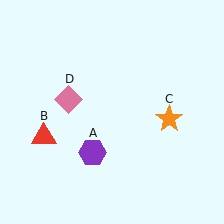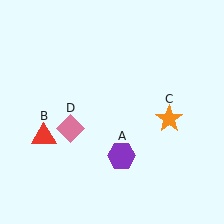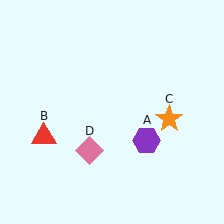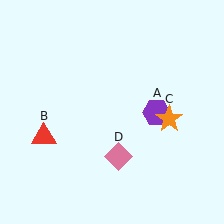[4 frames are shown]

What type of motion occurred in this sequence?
The purple hexagon (object A), pink diamond (object D) rotated counterclockwise around the center of the scene.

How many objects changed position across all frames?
2 objects changed position: purple hexagon (object A), pink diamond (object D).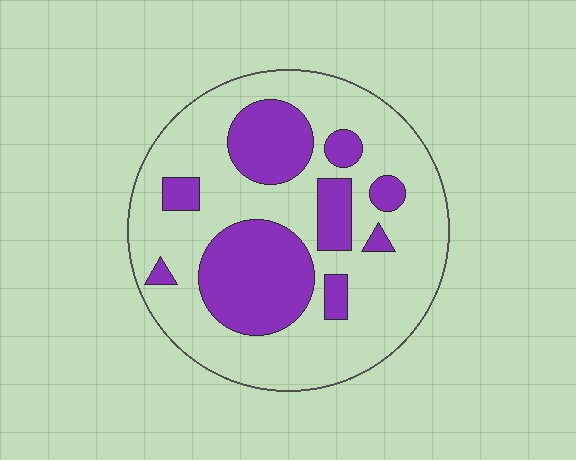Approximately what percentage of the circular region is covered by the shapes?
Approximately 30%.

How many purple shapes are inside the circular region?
9.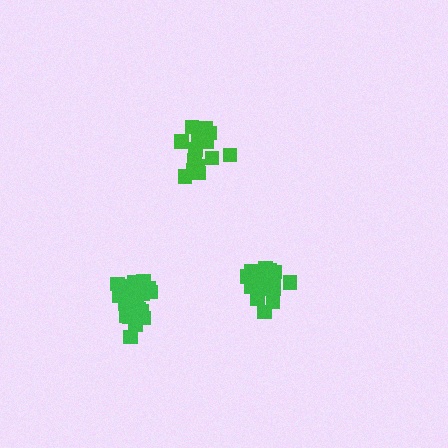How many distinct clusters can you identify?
There are 3 distinct clusters.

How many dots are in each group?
Group 1: 21 dots, Group 2: 20 dots, Group 3: 18 dots (59 total).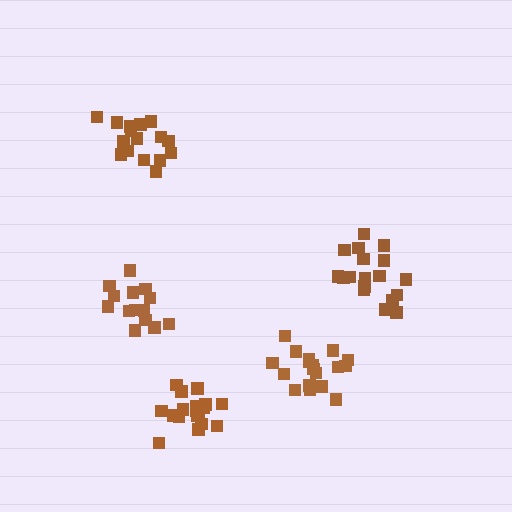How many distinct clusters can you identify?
There are 5 distinct clusters.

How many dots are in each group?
Group 1: 16 dots, Group 2: 18 dots, Group 3: 14 dots, Group 4: 18 dots, Group 5: 18 dots (84 total).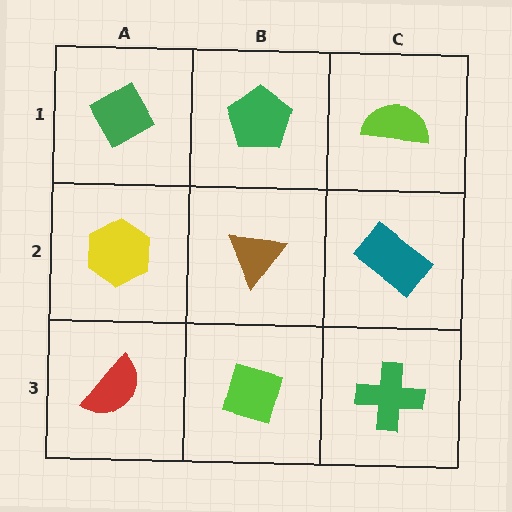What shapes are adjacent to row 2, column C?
A lime semicircle (row 1, column C), a green cross (row 3, column C), a brown triangle (row 2, column B).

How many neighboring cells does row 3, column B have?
3.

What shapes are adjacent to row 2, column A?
A green diamond (row 1, column A), a red semicircle (row 3, column A), a brown triangle (row 2, column B).